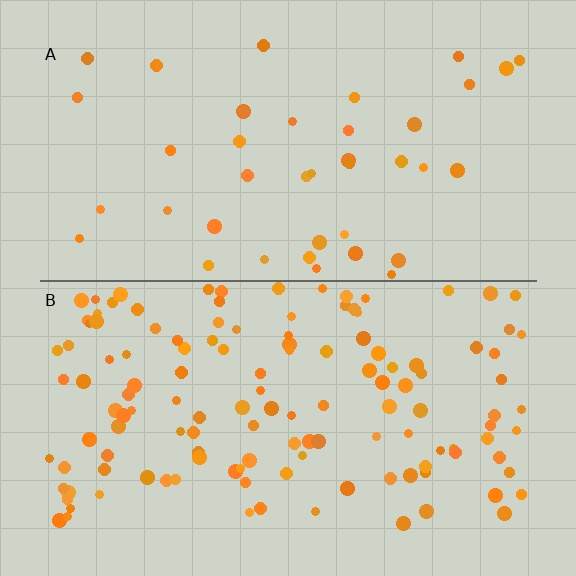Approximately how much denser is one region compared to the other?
Approximately 3.3× — region B over region A.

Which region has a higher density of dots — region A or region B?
B (the bottom).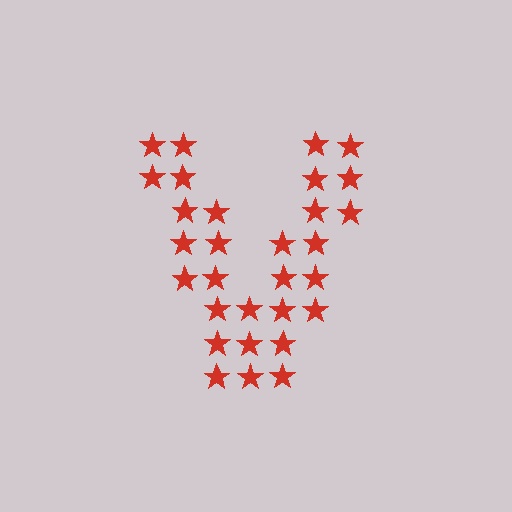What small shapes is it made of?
It is made of small stars.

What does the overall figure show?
The overall figure shows the letter V.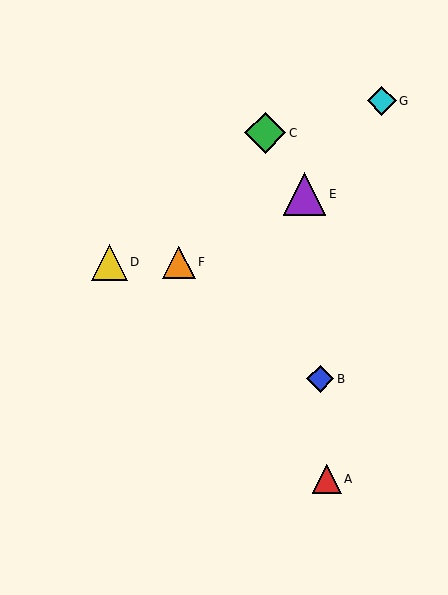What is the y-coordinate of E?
Object E is at y≈194.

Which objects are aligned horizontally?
Objects D, F are aligned horizontally.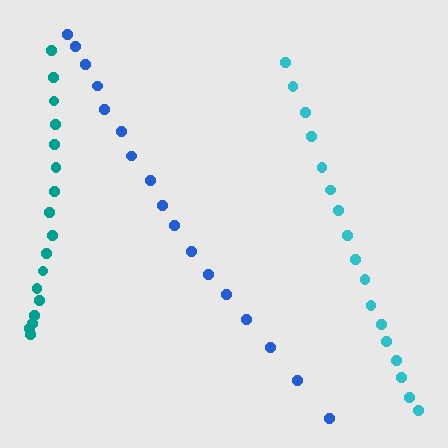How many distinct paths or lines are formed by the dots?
There are 3 distinct paths.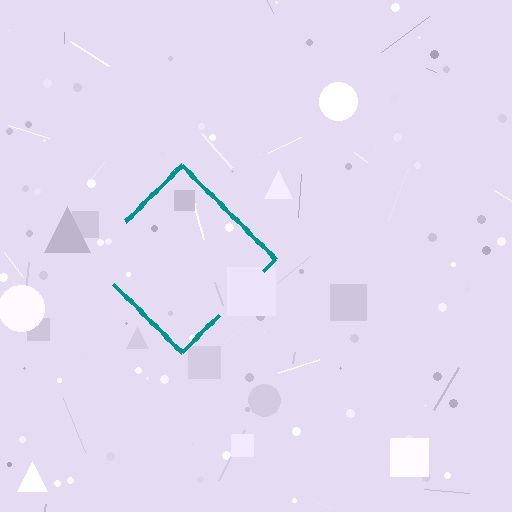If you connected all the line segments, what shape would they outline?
They would outline a diamond.